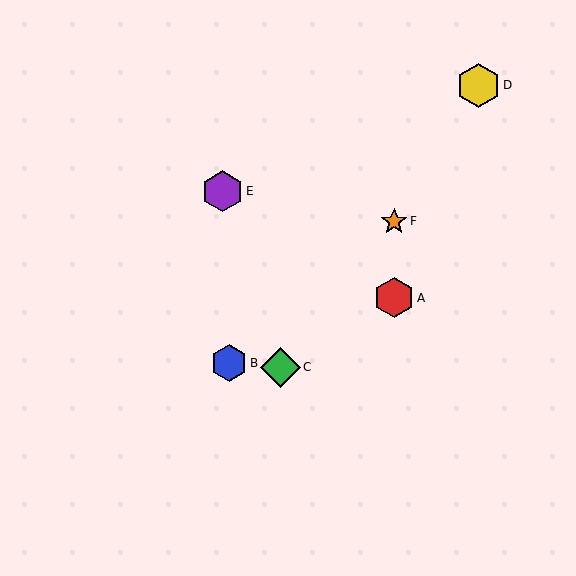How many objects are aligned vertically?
2 objects (A, F) are aligned vertically.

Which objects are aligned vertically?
Objects A, F are aligned vertically.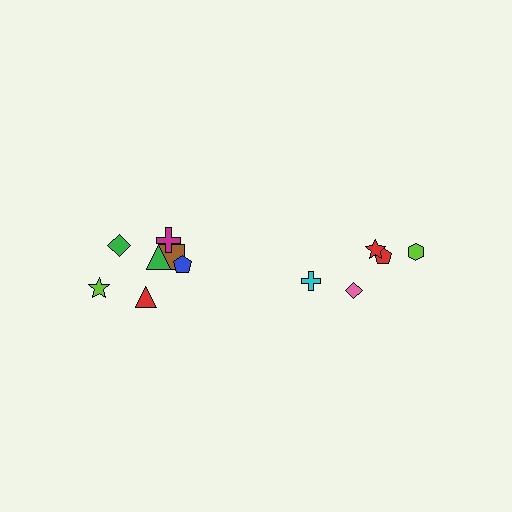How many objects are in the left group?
There are 7 objects.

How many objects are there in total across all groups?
There are 12 objects.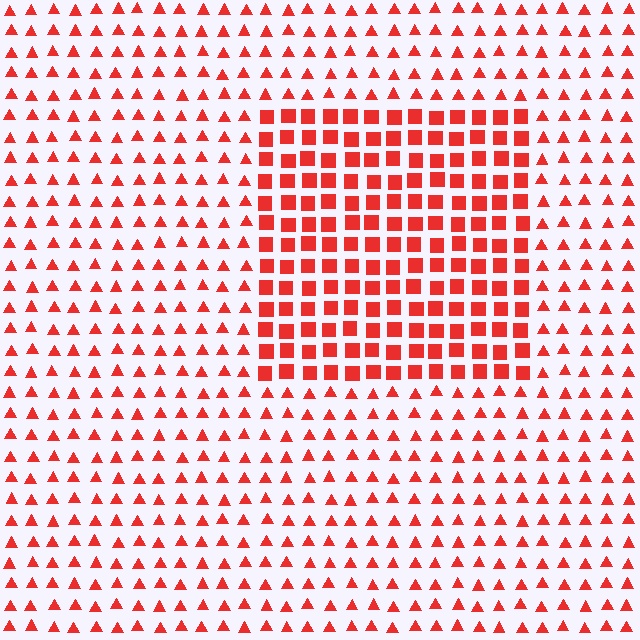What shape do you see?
I see a rectangle.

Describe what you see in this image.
The image is filled with small red elements arranged in a uniform grid. A rectangle-shaped region contains squares, while the surrounding area contains triangles. The boundary is defined purely by the change in element shape.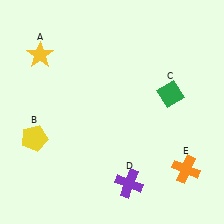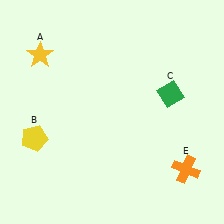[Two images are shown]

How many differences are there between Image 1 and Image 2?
There is 1 difference between the two images.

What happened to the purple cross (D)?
The purple cross (D) was removed in Image 2. It was in the bottom-right area of Image 1.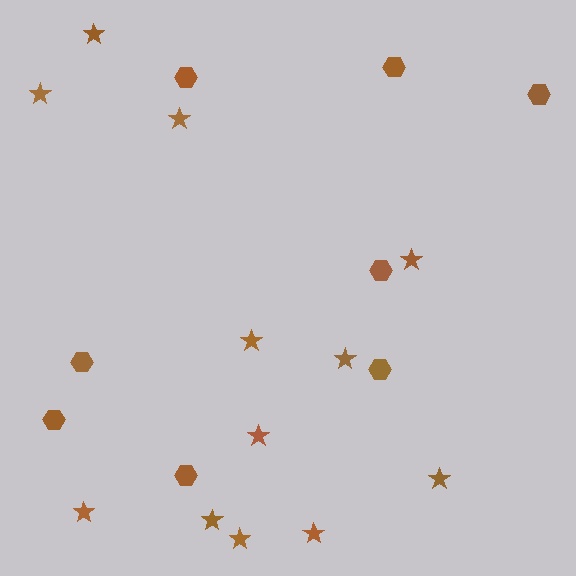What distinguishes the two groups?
There are 2 groups: one group of stars (12) and one group of hexagons (8).